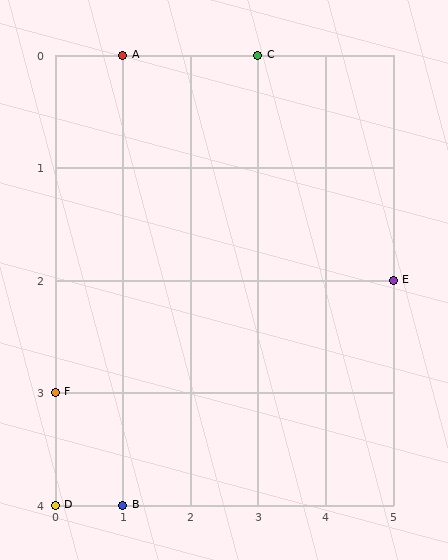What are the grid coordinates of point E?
Point E is at grid coordinates (5, 2).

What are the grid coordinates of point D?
Point D is at grid coordinates (0, 4).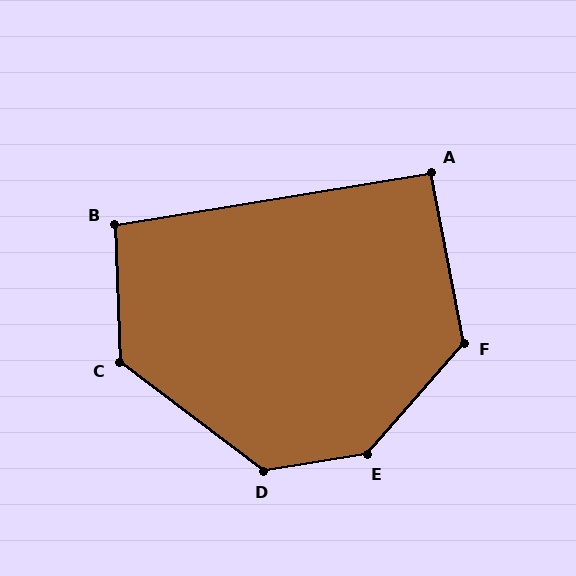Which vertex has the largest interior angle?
E, at approximately 140 degrees.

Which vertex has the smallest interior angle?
A, at approximately 91 degrees.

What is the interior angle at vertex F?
Approximately 128 degrees (obtuse).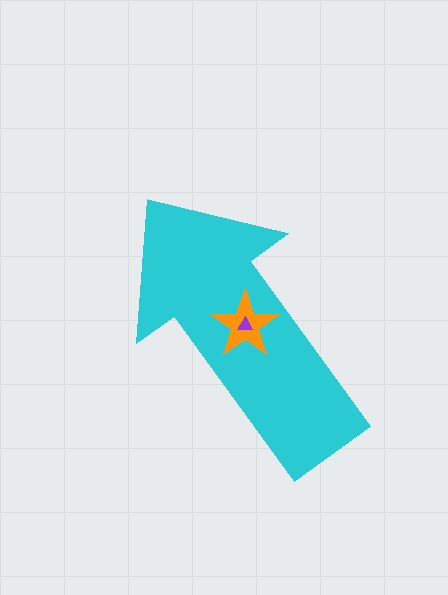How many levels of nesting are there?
3.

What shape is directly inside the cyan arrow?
The orange star.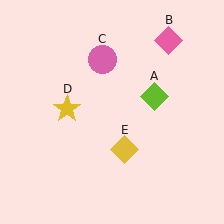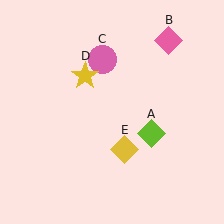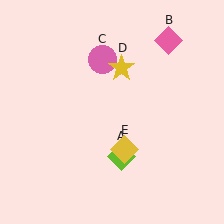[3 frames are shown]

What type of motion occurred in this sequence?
The lime diamond (object A), yellow star (object D) rotated clockwise around the center of the scene.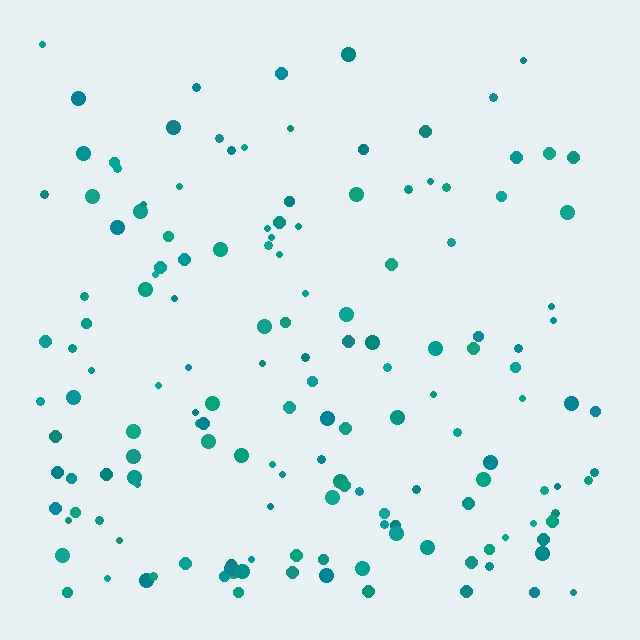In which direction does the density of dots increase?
From top to bottom, with the bottom side densest.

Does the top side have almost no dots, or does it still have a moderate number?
Still a moderate number, just noticeably fewer than the bottom.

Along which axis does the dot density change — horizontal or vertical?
Vertical.